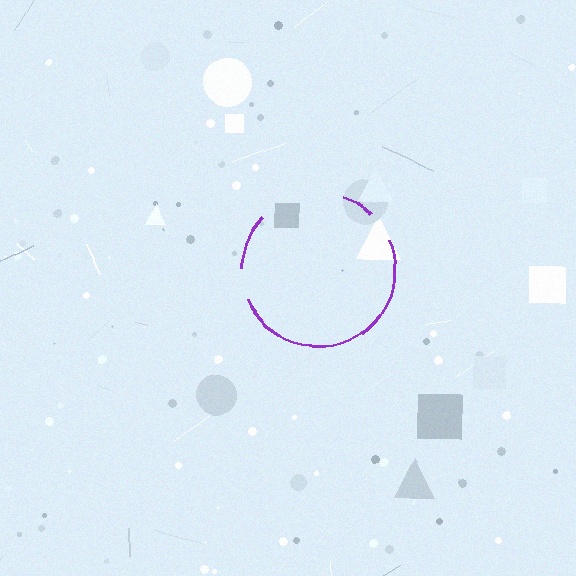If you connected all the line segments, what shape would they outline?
They would outline a circle.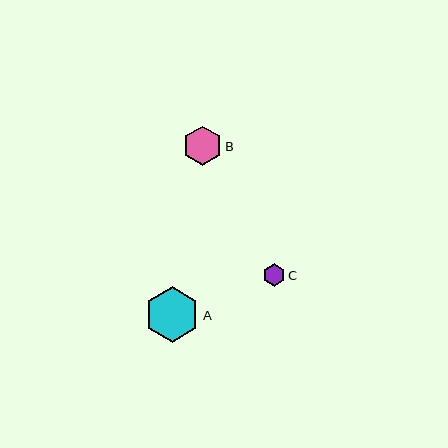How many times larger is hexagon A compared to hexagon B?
Hexagon A is approximately 1.4 times the size of hexagon B.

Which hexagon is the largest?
Hexagon A is the largest with a size of approximately 55 pixels.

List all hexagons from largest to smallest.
From largest to smallest: A, B, C.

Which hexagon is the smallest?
Hexagon C is the smallest with a size of approximately 22 pixels.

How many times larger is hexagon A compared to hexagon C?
Hexagon A is approximately 2.5 times the size of hexagon C.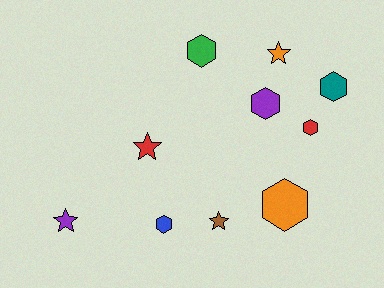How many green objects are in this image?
There is 1 green object.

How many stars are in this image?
There are 4 stars.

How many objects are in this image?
There are 10 objects.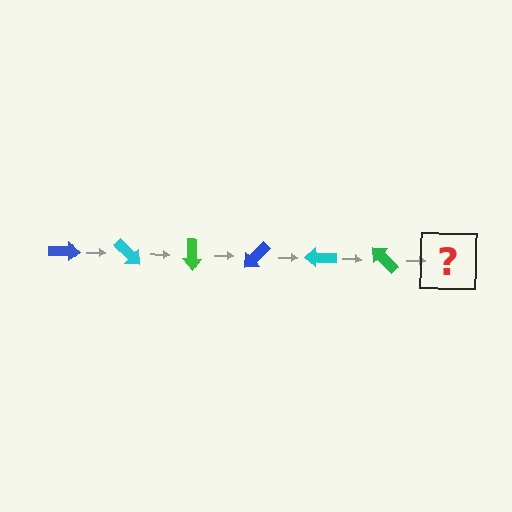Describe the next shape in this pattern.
It should be a blue arrow, rotated 270 degrees from the start.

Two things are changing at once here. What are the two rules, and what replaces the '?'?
The two rules are that it rotates 45 degrees each step and the color cycles through blue, cyan, and green. The '?' should be a blue arrow, rotated 270 degrees from the start.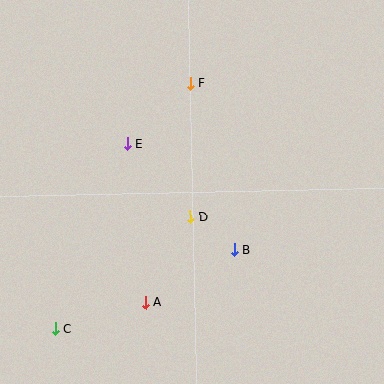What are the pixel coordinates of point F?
Point F is at (190, 83).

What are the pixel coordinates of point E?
Point E is at (127, 144).